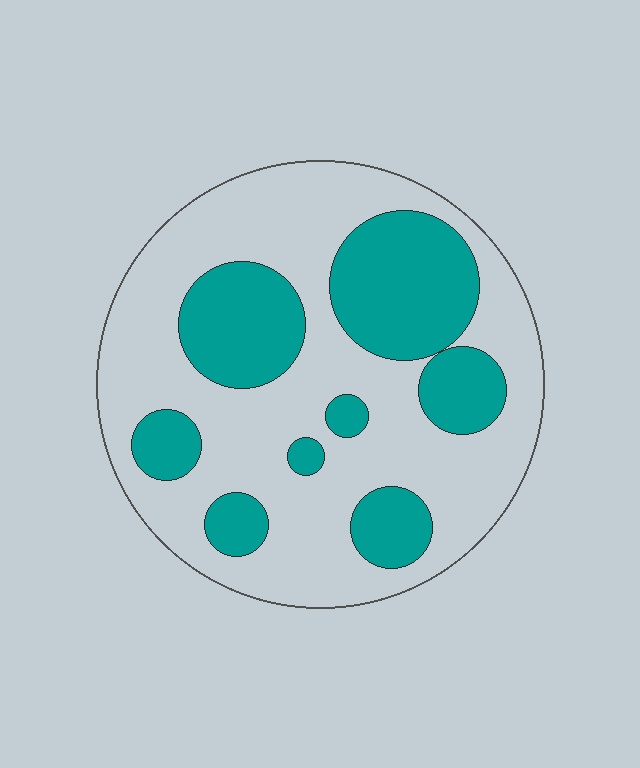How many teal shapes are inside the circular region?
8.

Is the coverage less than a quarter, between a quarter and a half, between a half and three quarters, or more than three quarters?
Between a quarter and a half.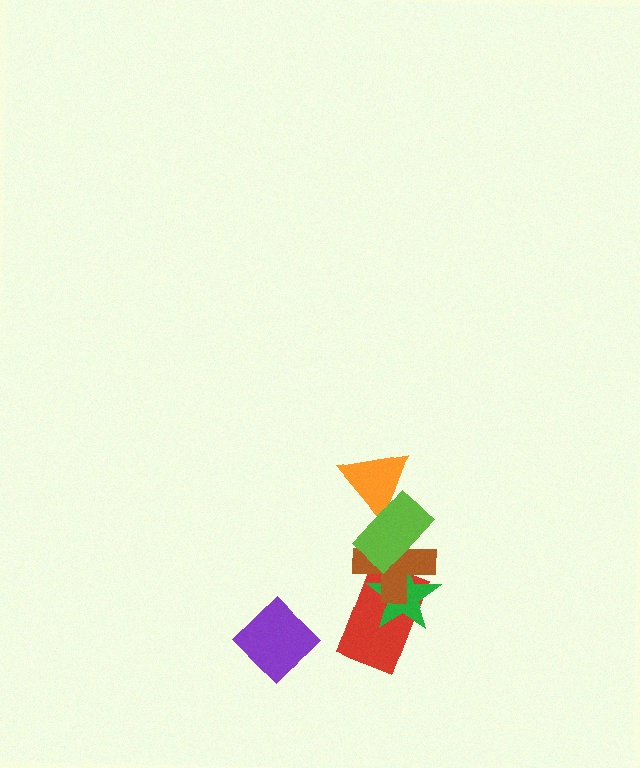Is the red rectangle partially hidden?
Yes, it is partially covered by another shape.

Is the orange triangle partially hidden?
Yes, it is partially covered by another shape.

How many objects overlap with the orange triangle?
1 object overlaps with the orange triangle.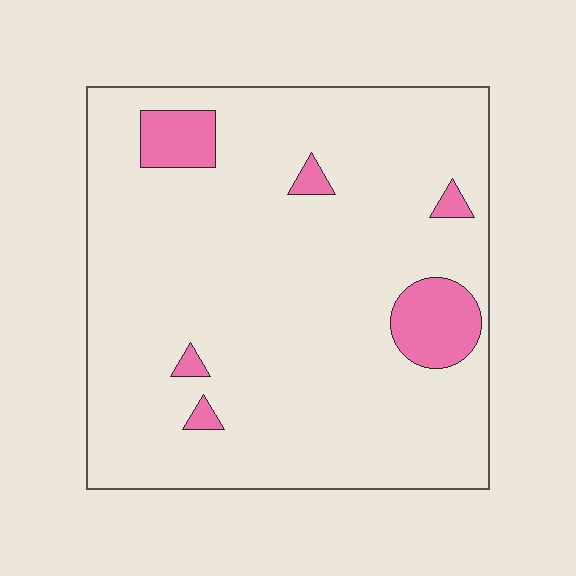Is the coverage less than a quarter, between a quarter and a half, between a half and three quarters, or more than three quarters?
Less than a quarter.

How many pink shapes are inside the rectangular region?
6.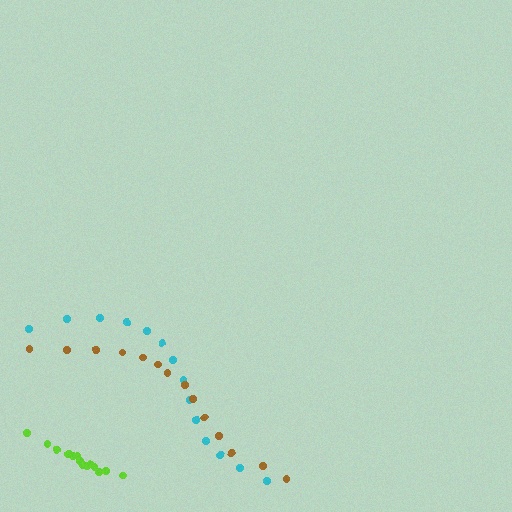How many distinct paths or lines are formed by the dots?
There are 3 distinct paths.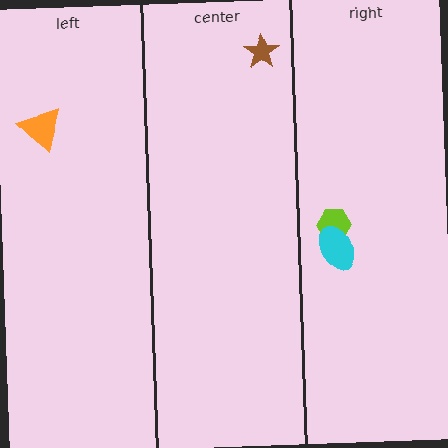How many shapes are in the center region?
1.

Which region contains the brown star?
The center region.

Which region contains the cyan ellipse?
The right region.